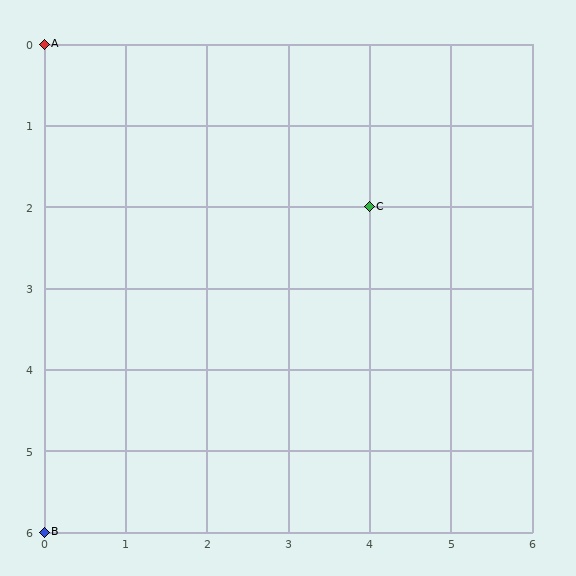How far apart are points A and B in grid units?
Points A and B are 6 rows apart.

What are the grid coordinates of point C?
Point C is at grid coordinates (4, 2).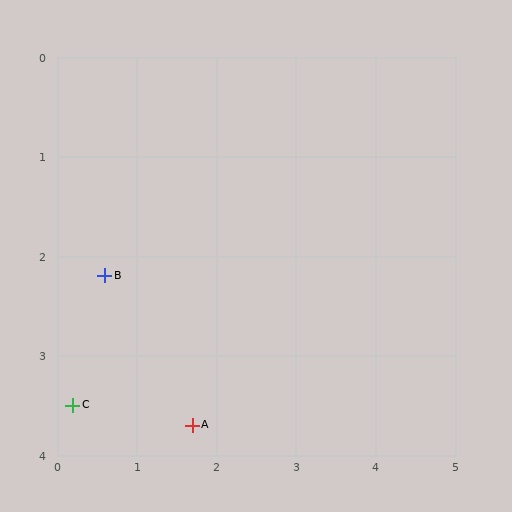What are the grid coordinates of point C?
Point C is at approximately (0.2, 3.5).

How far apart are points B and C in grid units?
Points B and C are about 1.4 grid units apart.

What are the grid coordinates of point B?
Point B is at approximately (0.6, 2.2).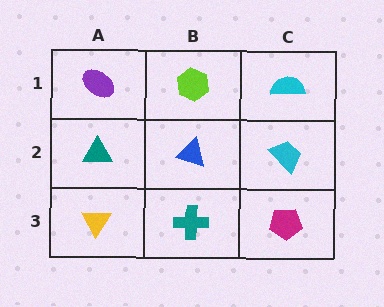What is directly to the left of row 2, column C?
A blue triangle.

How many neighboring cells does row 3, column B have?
3.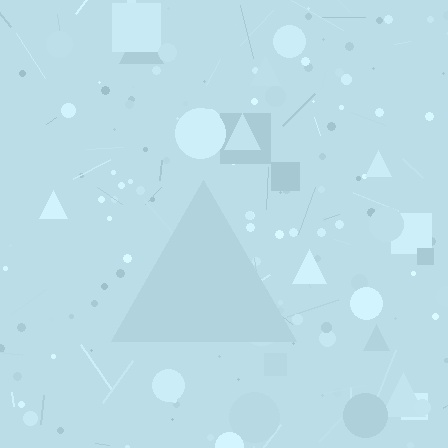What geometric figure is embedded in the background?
A triangle is embedded in the background.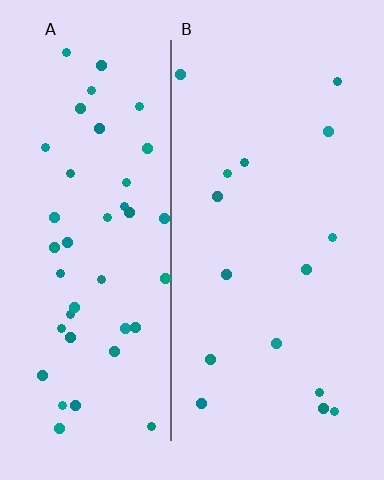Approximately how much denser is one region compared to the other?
Approximately 2.9× — region A over region B.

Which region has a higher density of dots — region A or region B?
A (the left).